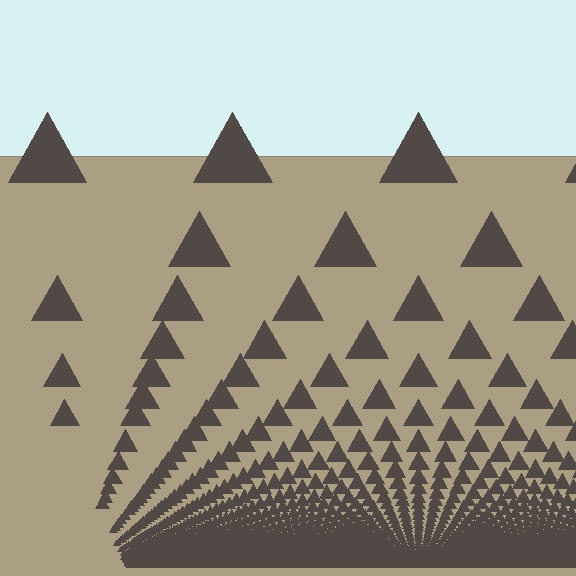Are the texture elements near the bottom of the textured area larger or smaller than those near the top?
Smaller. The gradient is inverted — elements near the bottom are smaller and denser.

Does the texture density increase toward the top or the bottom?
Density increases toward the bottom.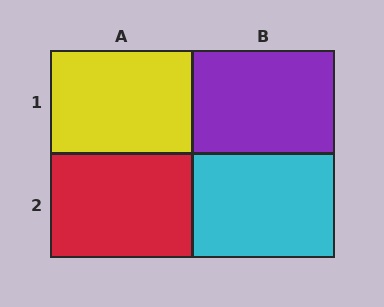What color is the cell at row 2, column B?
Cyan.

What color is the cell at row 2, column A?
Red.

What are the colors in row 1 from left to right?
Yellow, purple.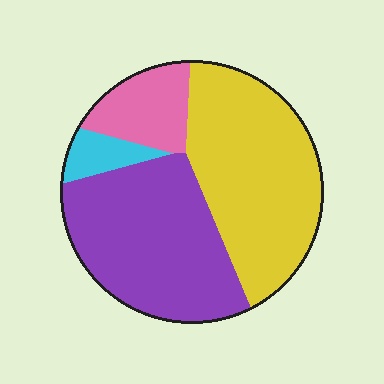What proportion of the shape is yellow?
Yellow covers around 40% of the shape.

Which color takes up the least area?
Cyan, at roughly 5%.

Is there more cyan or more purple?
Purple.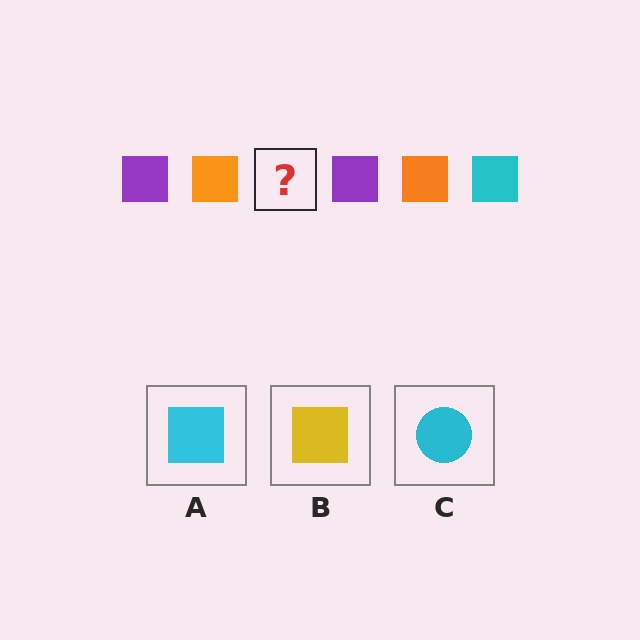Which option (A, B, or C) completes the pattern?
A.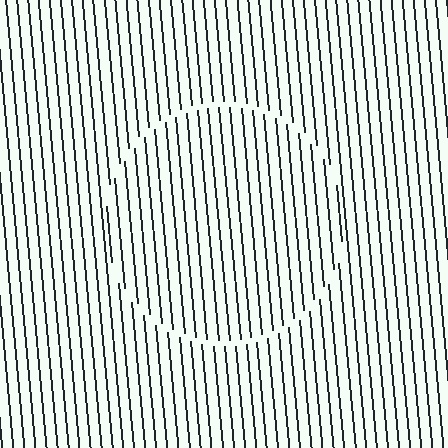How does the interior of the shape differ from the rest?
The interior of the shape contains the same grating, shifted by half a period — the contour is defined by the phase discontinuity where line-ends from the inner and outer gratings abut.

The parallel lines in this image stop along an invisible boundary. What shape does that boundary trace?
An illusory circle. The interior of the shape contains the same grating, shifted by half a period — the contour is defined by the phase discontinuity where line-ends from the inner and outer gratings abut.